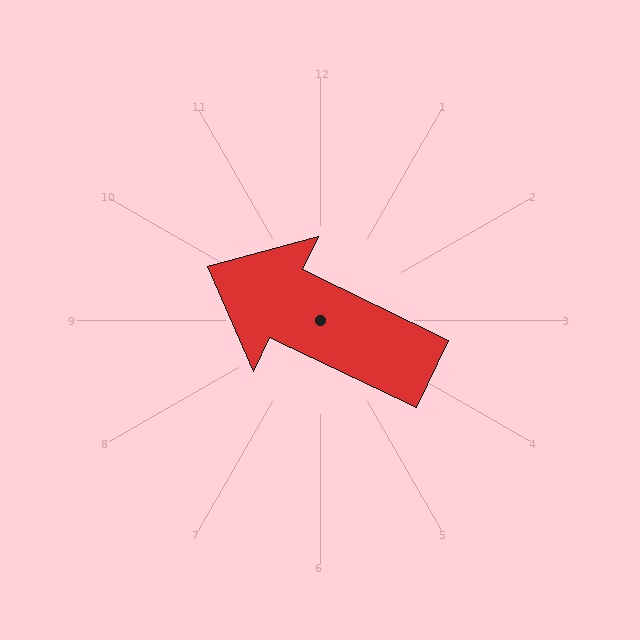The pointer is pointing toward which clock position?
Roughly 10 o'clock.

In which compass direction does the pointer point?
Northwest.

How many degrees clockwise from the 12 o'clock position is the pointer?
Approximately 296 degrees.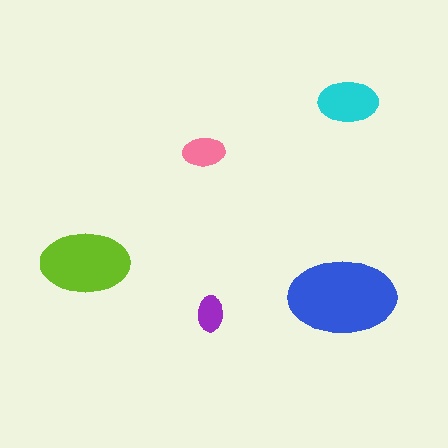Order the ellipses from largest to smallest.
the blue one, the lime one, the cyan one, the pink one, the purple one.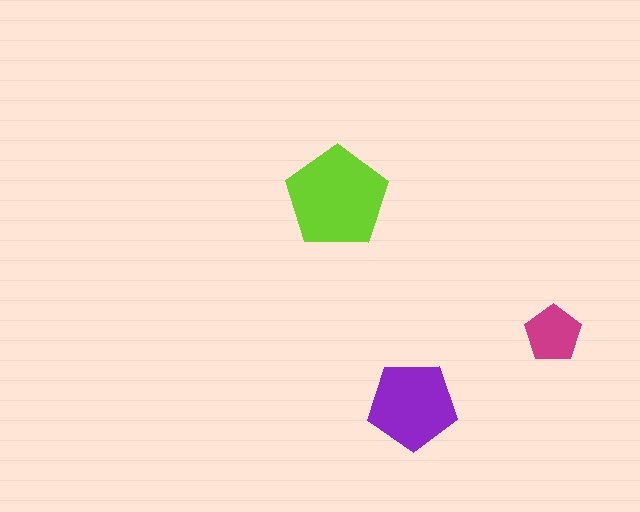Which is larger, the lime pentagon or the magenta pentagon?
The lime one.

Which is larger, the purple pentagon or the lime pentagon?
The lime one.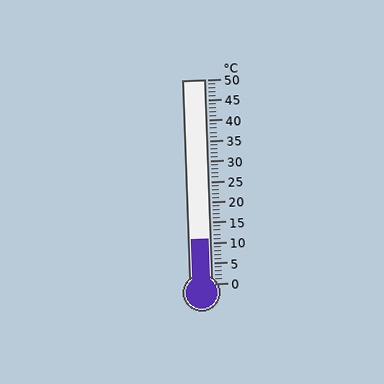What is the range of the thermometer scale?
The thermometer scale ranges from 0°C to 50°C.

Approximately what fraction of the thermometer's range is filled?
The thermometer is filled to approximately 20% of its range.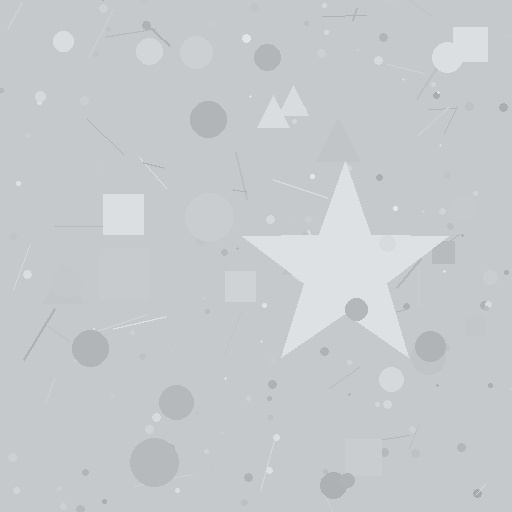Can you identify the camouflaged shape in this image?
The camouflaged shape is a star.